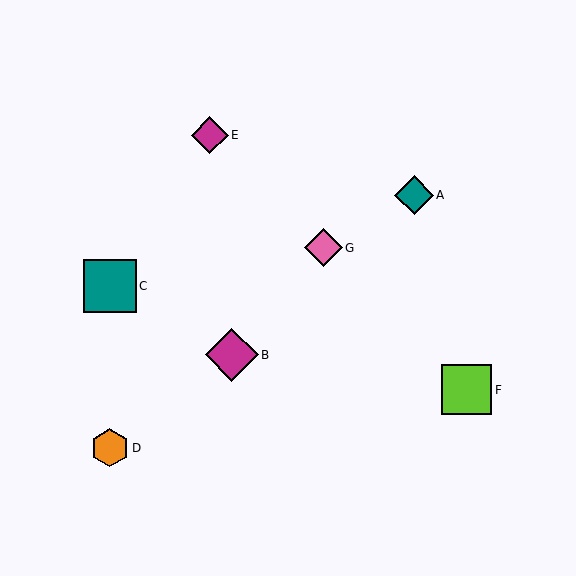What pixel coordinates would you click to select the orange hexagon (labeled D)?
Click at (110, 448) to select the orange hexagon D.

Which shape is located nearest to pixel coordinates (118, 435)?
The orange hexagon (labeled D) at (110, 448) is nearest to that location.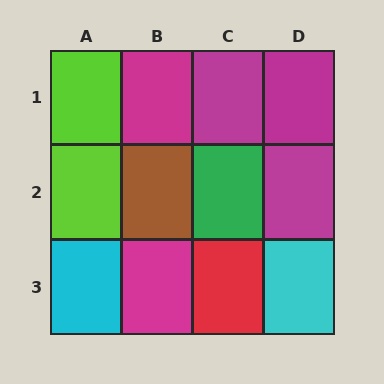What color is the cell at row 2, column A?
Lime.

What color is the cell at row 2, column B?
Brown.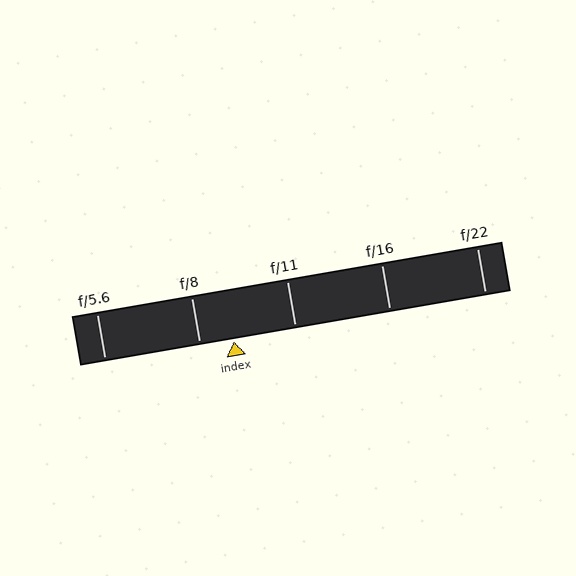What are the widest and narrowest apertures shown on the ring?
The widest aperture shown is f/5.6 and the narrowest is f/22.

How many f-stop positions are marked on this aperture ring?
There are 5 f-stop positions marked.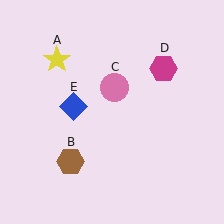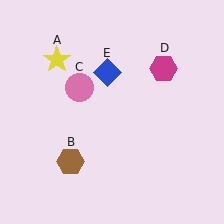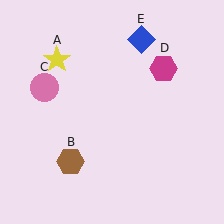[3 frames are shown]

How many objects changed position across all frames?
2 objects changed position: pink circle (object C), blue diamond (object E).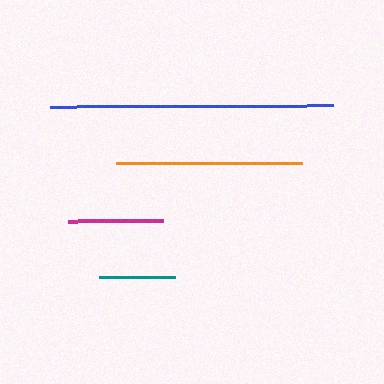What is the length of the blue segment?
The blue segment is approximately 284 pixels long.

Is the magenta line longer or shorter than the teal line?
The magenta line is longer than the teal line.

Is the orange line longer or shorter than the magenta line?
The orange line is longer than the magenta line.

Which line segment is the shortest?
The teal line is the shortest at approximately 75 pixels.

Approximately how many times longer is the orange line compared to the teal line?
The orange line is approximately 2.5 times the length of the teal line.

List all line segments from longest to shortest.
From longest to shortest: blue, orange, magenta, teal.